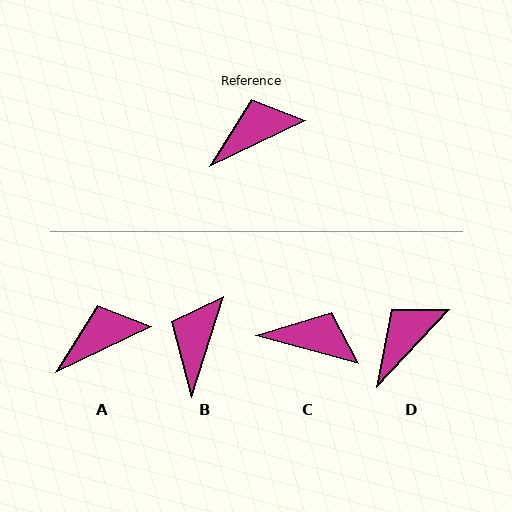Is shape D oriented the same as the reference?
No, it is off by about 21 degrees.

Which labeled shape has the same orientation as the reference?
A.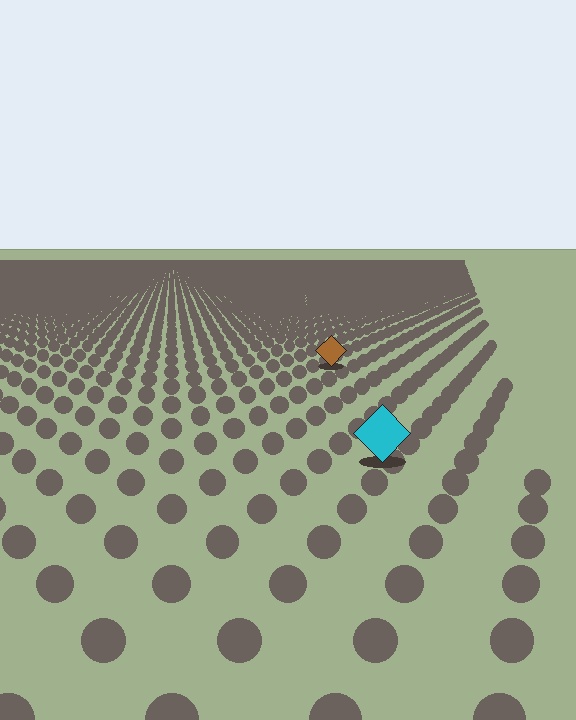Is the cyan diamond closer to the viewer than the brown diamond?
Yes. The cyan diamond is closer — you can tell from the texture gradient: the ground texture is coarser near it.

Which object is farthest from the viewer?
The brown diamond is farthest from the viewer. It appears smaller and the ground texture around it is denser.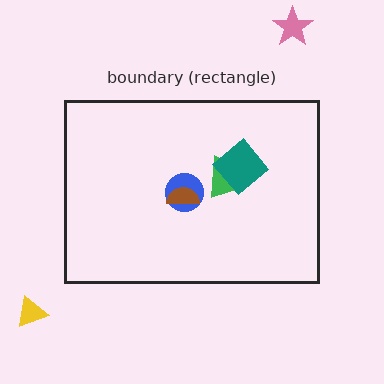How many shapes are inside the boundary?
4 inside, 2 outside.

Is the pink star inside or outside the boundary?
Outside.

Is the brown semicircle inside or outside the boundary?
Inside.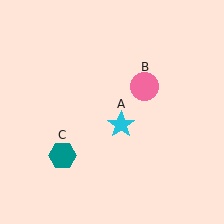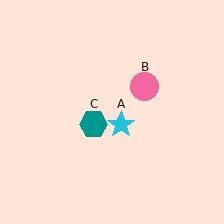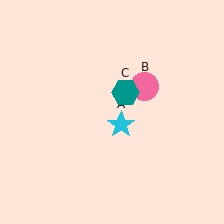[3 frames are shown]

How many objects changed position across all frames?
1 object changed position: teal hexagon (object C).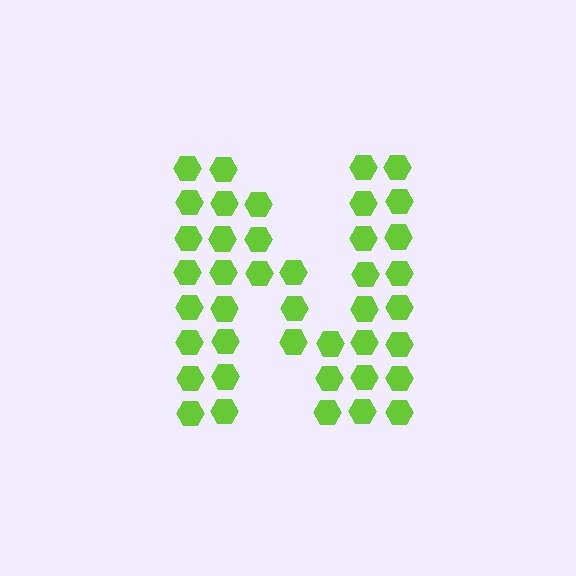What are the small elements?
The small elements are hexagons.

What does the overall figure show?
The overall figure shows the letter N.